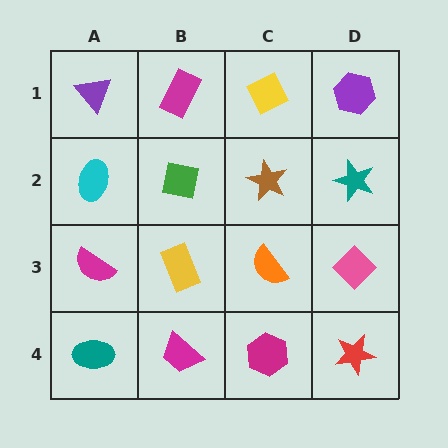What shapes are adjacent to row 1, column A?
A cyan ellipse (row 2, column A), a magenta rectangle (row 1, column B).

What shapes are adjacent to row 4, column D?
A pink diamond (row 3, column D), a magenta hexagon (row 4, column C).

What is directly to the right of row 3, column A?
A yellow rectangle.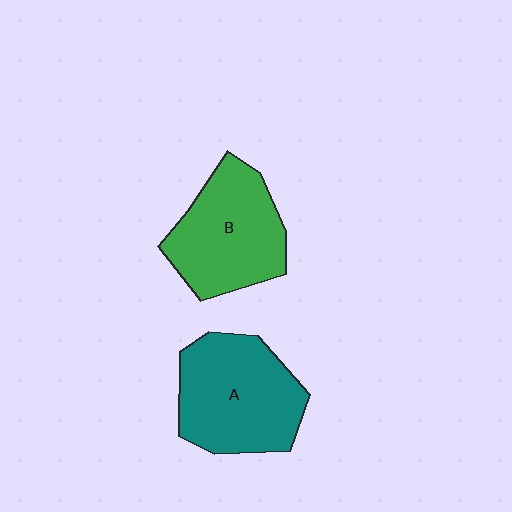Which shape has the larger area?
Shape A (teal).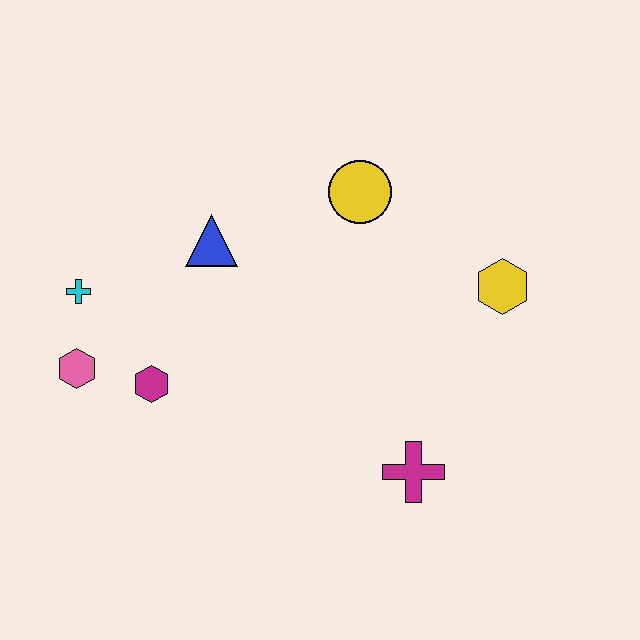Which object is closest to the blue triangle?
The cyan cross is closest to the blue triangle.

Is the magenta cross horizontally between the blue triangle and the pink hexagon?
No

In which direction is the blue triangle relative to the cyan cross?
The blue triangle is to the right of the cyan cross.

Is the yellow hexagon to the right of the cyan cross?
Yes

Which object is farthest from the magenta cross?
The cyan cross is farthest from the magenta cross.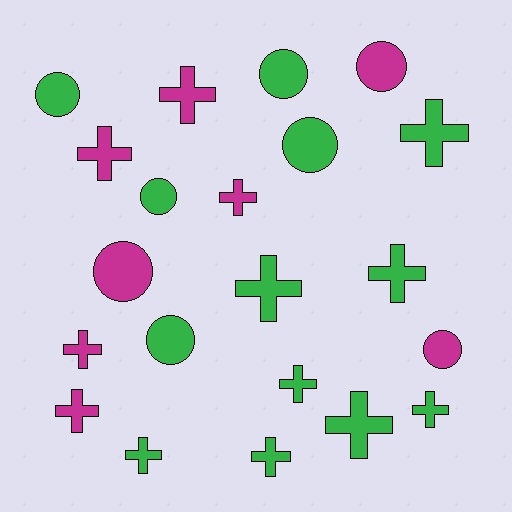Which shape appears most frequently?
Cross, with 13 objects.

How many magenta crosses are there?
There are 5 magenta crosses.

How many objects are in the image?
There are 21 objects.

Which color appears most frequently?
Green, with 13 objects.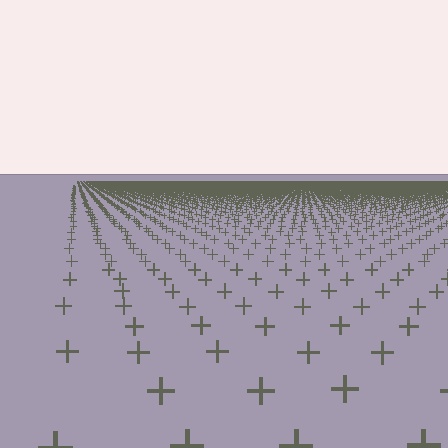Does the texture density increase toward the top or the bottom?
Density increases toward the top.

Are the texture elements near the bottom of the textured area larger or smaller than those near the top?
Larger. Near the bottom, elements are closer to the viewer and appear at a bigger on-screen size.